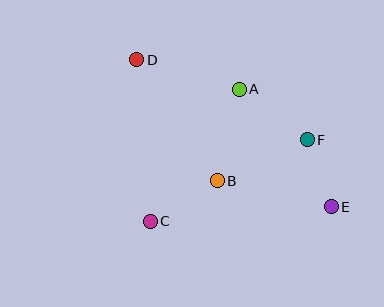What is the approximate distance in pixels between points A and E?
The distance between A and E is approximately 149 pixels.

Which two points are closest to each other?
Points E and F are closest to each other.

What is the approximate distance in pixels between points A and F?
The distance between A and F is approximately 85 pixels.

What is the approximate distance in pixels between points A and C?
The distance between A and C is approximately 159 pixels.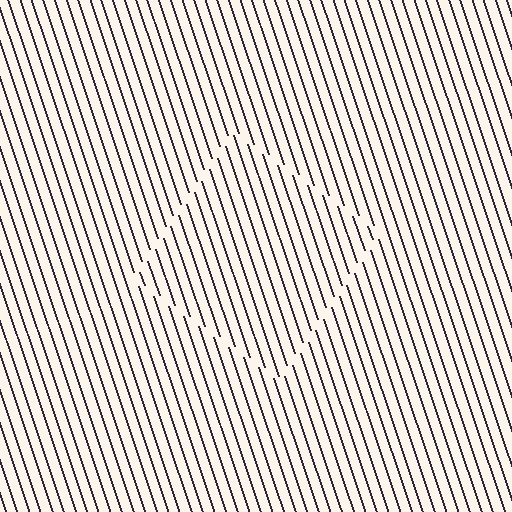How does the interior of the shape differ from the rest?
The interior of the shape contains the same grating, shifted by half a period — the contour is defined by the phase discontinuity where line-ends from the inner and outer gratings abut.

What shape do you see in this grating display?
An illusory square. The interior of the shape contains the same grating, shifted by half a period — the contour is defined by the phase discontinuity where line-ends from the inner and outer gratings abut.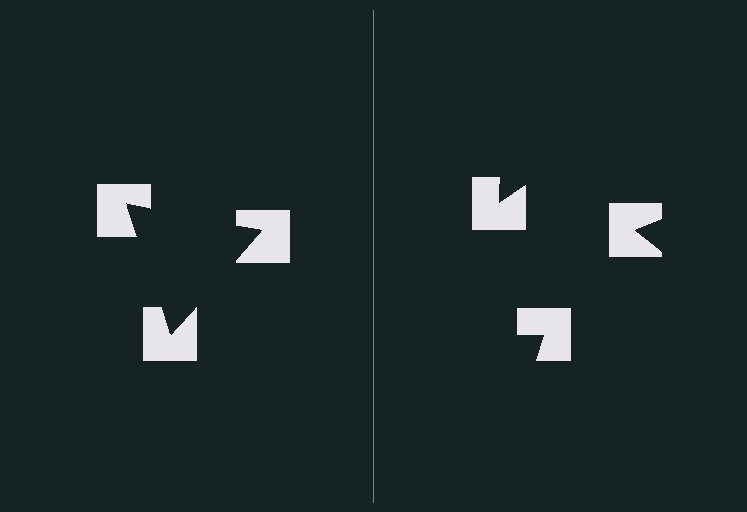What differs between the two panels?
The notched squares are positioned identically on both sides; only the wedge orientations differ. On the left they align to a triangle; on the right they are misaligned.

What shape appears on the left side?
An illusory triangle.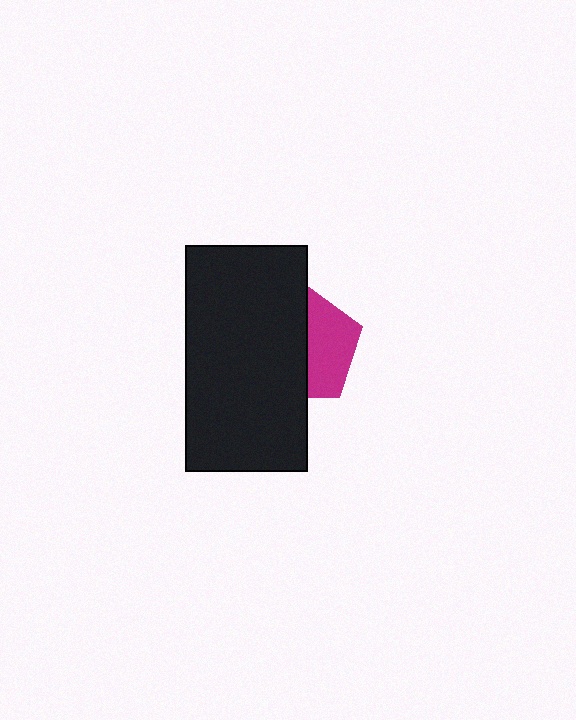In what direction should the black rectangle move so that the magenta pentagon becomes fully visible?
The black rectangle should move left. That is the shortest direction to clear the overlap and leave the magenta pentagon fully visible.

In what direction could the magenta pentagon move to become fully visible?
The magenta pentagon could move right. That would shift it out from behind the black rectangle entirely.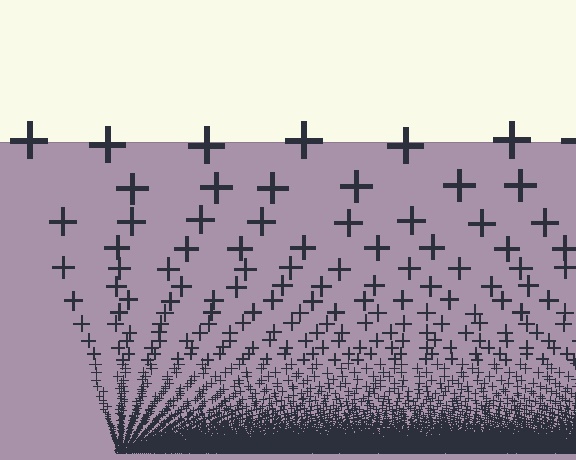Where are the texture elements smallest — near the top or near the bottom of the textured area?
Near the bottom.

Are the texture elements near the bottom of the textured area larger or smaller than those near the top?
Smaller. The gradient is inverted — elements near the bottom are smaller and denser.